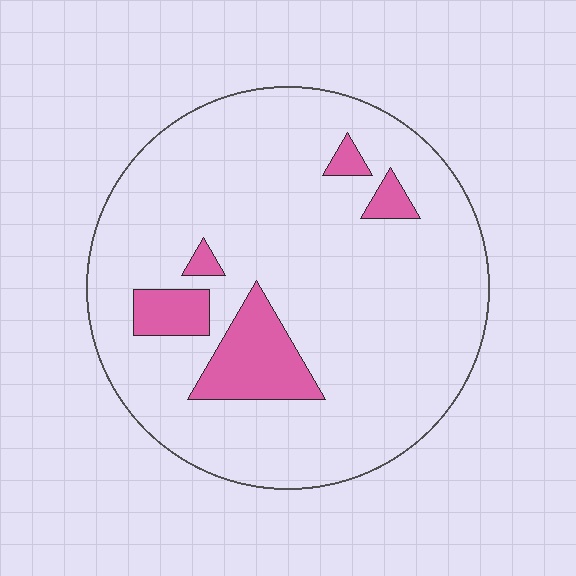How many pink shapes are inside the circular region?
5.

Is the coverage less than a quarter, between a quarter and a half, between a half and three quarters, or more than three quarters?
Less than a quarter.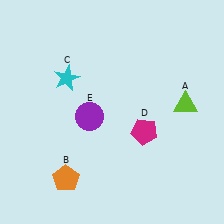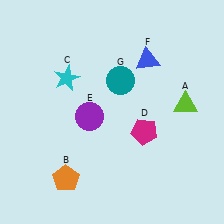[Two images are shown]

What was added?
A blue triangle (F), a teal circle (G) were added in Image 2.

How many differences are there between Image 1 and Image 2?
There are 2 differences between the two images.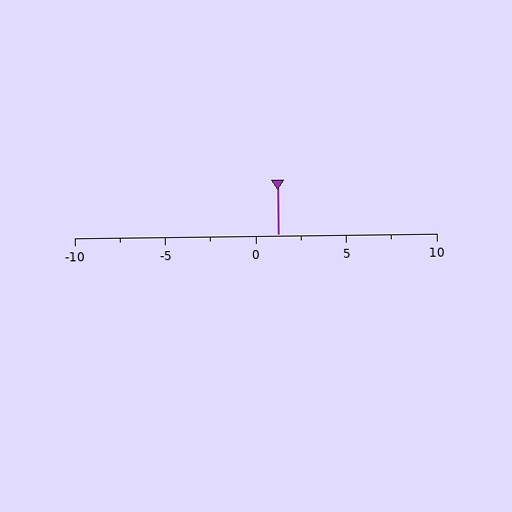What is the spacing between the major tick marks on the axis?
The major ticks are spaced 5 apart.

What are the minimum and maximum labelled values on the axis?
The axis runs from -10 to 10.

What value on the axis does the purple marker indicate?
The marker indicates approximately 1.2.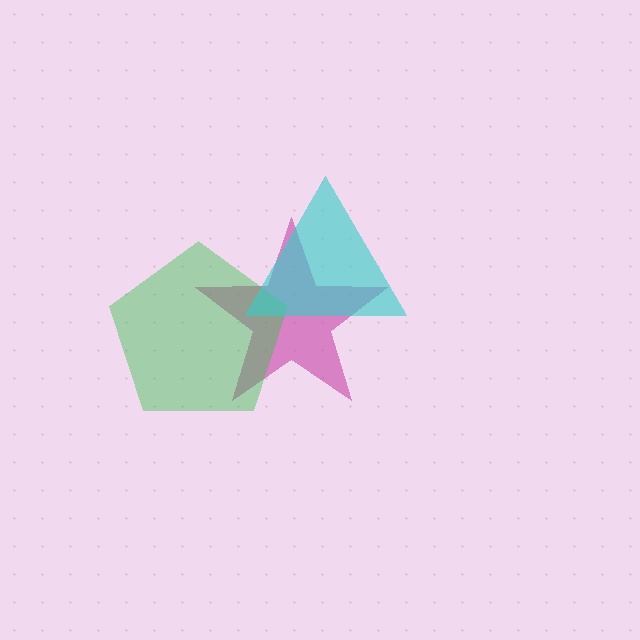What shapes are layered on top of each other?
The layered shapes are: a magenta star, a green pentagon, a cyan triangle.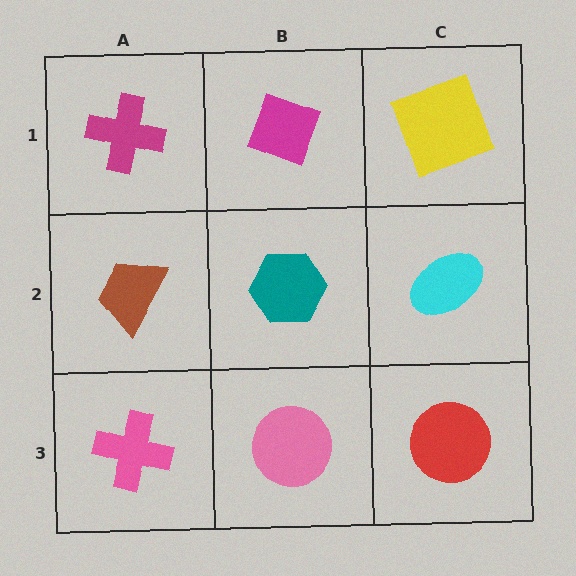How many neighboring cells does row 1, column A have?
2.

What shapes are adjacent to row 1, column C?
A cyan ellipse (row 2, column C), a magenta diamond (row 1, column B).